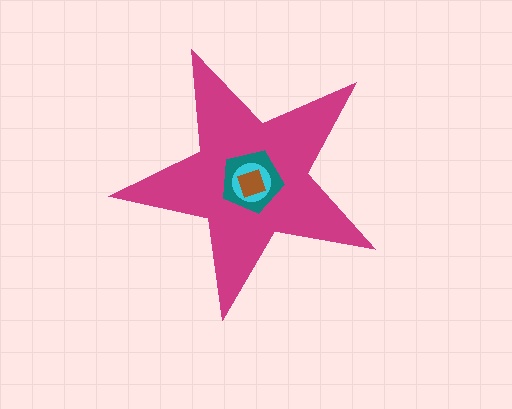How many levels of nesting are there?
4.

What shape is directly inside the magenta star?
The teal pentagon.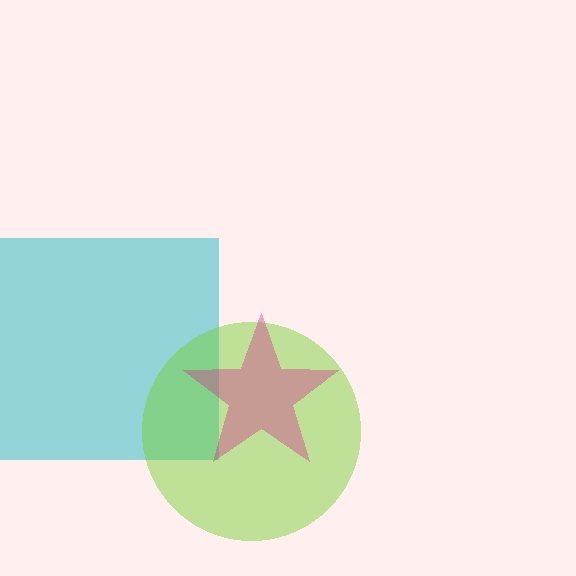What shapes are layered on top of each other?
The layered shapes are: a cyan square, a lime circle, a magenta star.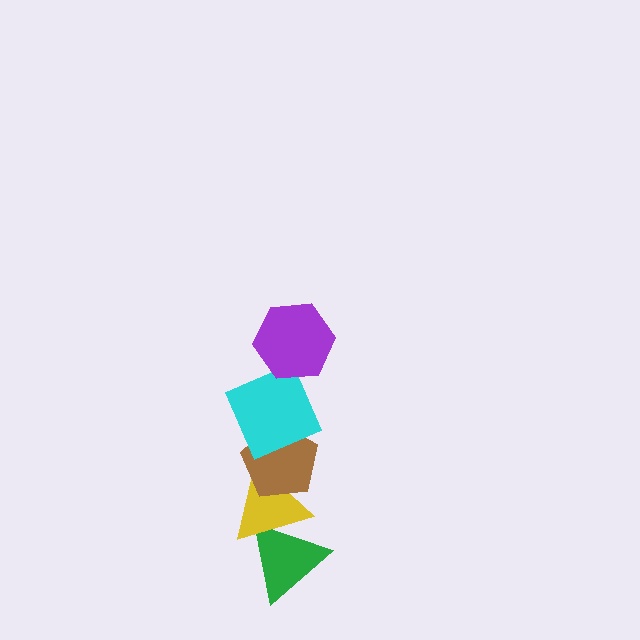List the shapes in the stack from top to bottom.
From top to bottom: the purple hexagon, the cyan square, the brown pentagon, the yellow triangle, the green triangle.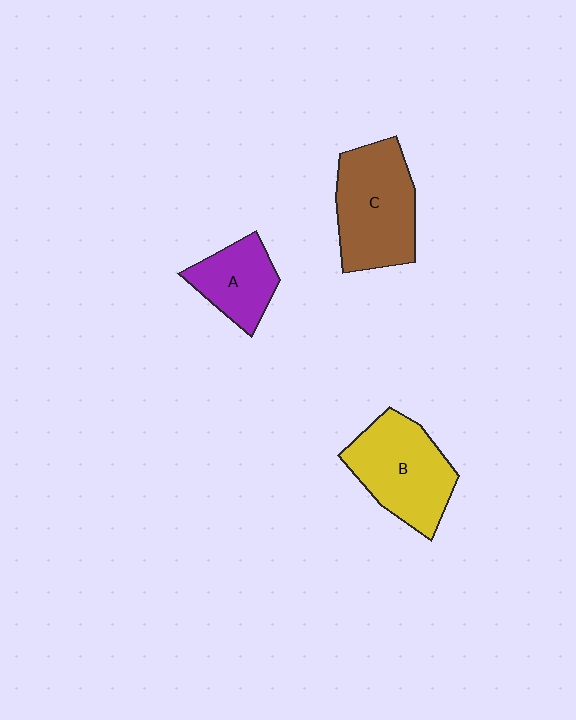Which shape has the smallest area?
Shape A (purple).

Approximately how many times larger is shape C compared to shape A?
Approximately 1.6 times.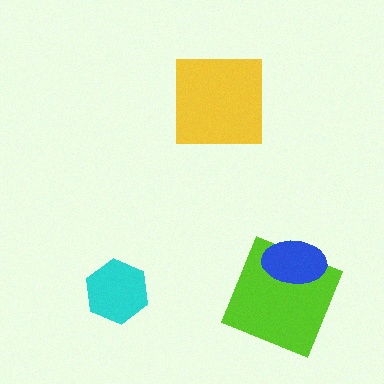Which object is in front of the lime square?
The blue ellipse is in front of the lime square.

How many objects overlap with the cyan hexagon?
0 objects overlap with the cyan hexagon.